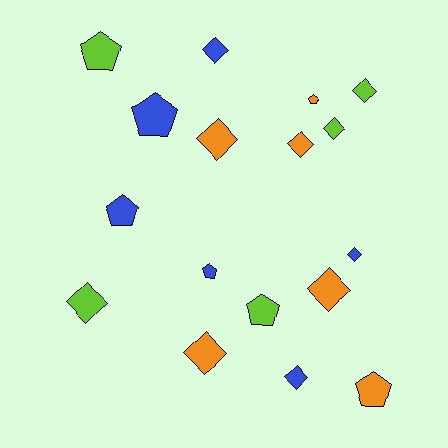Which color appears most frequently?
Orange, with 6 objects.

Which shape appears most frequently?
Diamond, with 10 objects.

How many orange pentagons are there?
There are 2 orange pentagons.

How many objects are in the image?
There are 17 objects.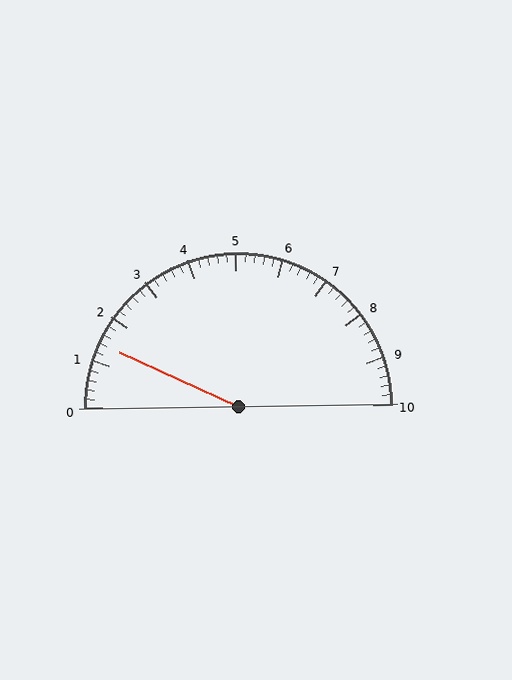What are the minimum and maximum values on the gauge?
The gauge ranges from 0 to 10.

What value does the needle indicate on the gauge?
The needle indicates approximately 1.4.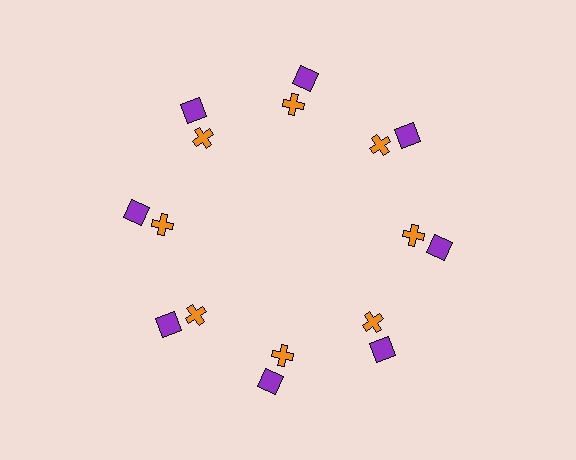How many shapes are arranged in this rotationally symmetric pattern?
There are 16 shapes, arranged in 8 groups of 2.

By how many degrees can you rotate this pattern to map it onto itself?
The pattern maps onto itself every 45 degrees of rotation.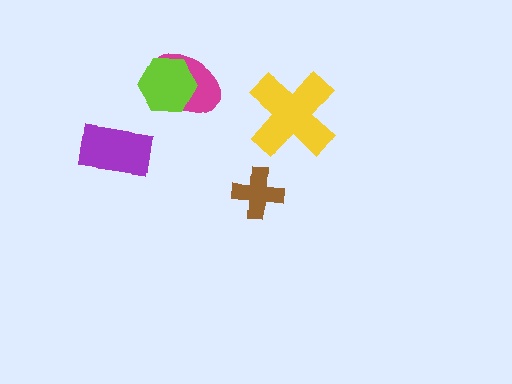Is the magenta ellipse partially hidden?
Yes, it is partially covered by another shape.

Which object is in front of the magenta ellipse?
The lime hexagon is in front of the magenta ellipse.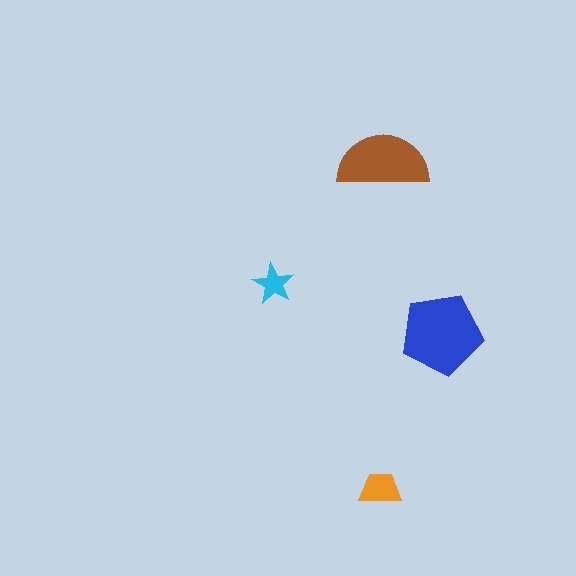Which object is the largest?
The blue pentagon.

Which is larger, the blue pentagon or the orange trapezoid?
The blue pentagon.